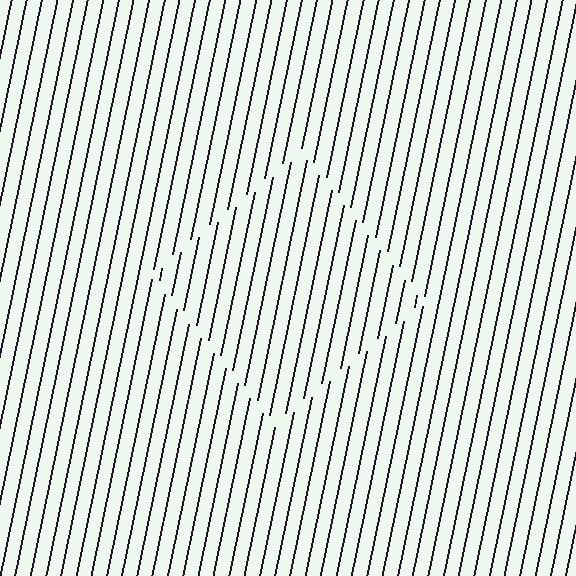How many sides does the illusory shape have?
4 sides — the line-ends trace a square.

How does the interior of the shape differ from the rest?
The interior of the shape contains the same grating, shifted by half a period — the contour is defined by the phase discontinuity where line-ends from the inner and outer gratings abut.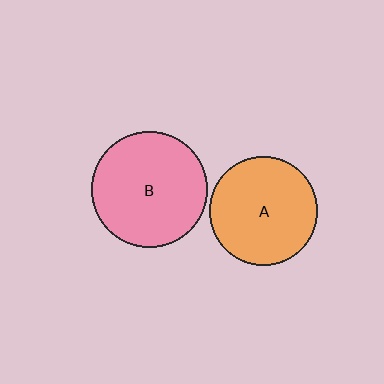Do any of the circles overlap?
No, none of the circles overlap.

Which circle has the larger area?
Circle B (pink).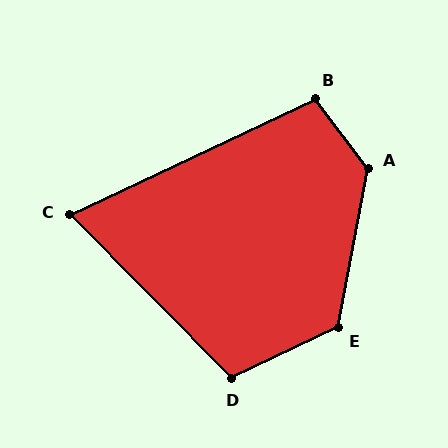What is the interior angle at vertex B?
Approximately 102 degrees (obtuse).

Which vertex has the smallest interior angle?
C, at approximately 71 degrees.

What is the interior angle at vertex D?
Approximately 109 degrees (obtuse).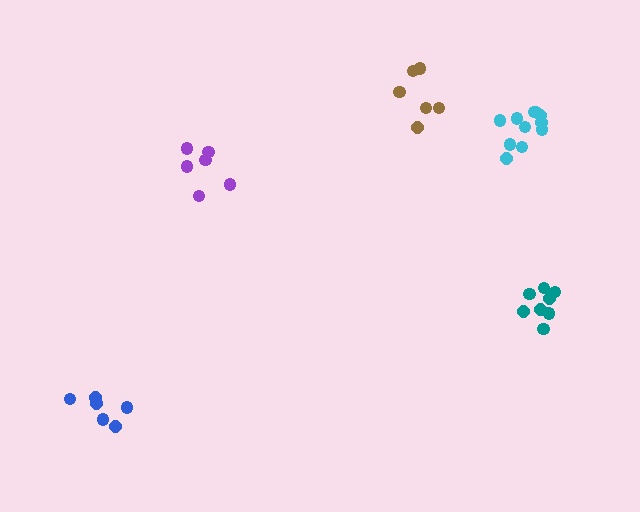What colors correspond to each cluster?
The clusters are colored: brown, blue, purple, teal, cyan.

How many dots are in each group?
Group 1: 6 dots, Group 2: 6 dots, Group 3: 6 dots, Group 4: 8 dots, Group 5: 11 dots (37 total).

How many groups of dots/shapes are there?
There are 5 groups.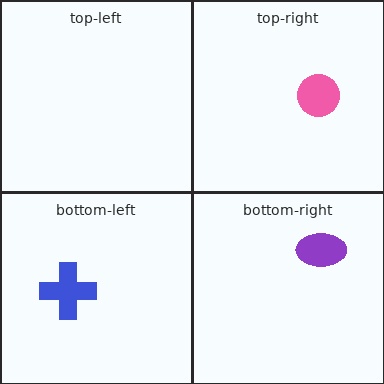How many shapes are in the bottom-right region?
1.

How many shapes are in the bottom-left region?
1.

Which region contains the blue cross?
The bottom-left region.